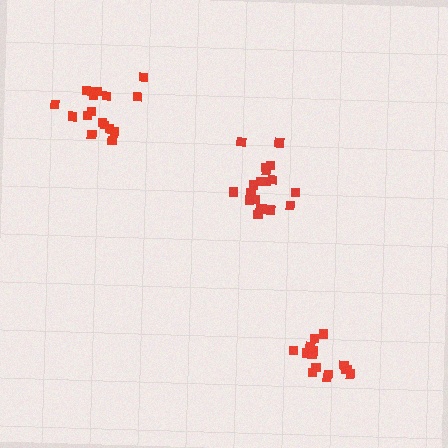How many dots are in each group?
Group 1: 19 dots, Group 2: 16 dots, Group 3: 17 dots (52 total).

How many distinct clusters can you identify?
There are 3 distinct clusters.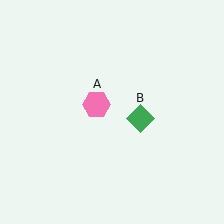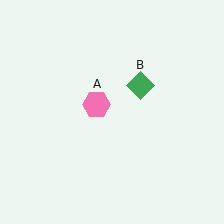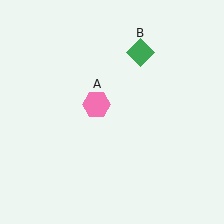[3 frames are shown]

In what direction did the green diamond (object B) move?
The green diamond (object B) moved up.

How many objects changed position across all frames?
1 object changed position: green diamond (object B).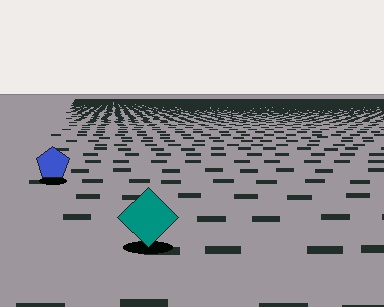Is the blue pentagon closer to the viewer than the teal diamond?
No. The teal diamond is closer — you can tell from the texture gradient: the ground texture is coarser near it.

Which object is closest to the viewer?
The teal diamond is closest. The texture marks near it are larger and more spread out.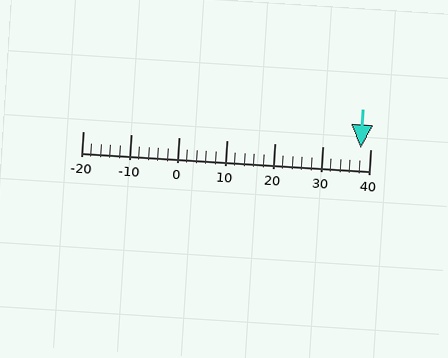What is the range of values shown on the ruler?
The ruler shows values from -20 to 40.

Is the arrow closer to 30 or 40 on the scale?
The arrow is closer to 40.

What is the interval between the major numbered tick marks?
The major tick marks are spaced 10 units apart.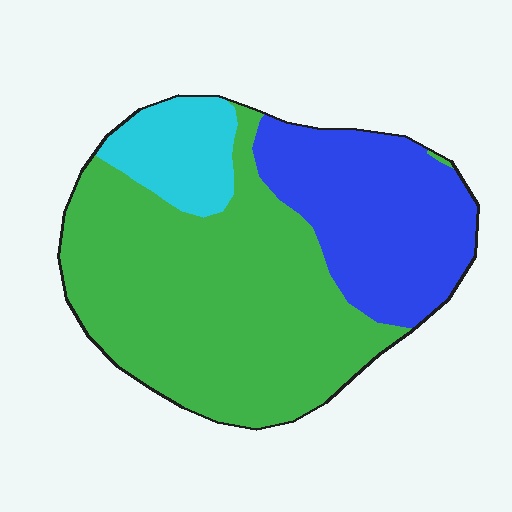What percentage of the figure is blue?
Blue takes up between a sixth and a third of the figure.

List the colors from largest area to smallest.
From largest to smallest: green, blue, cyan.